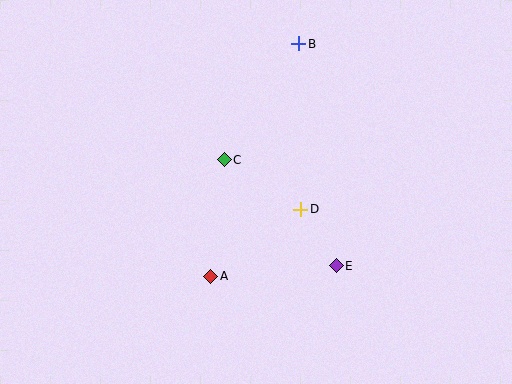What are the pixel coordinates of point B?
Point B is at (299, 44).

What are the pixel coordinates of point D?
Point D is at (301, 209).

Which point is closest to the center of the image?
Point C at (224, 160) is closest to the center.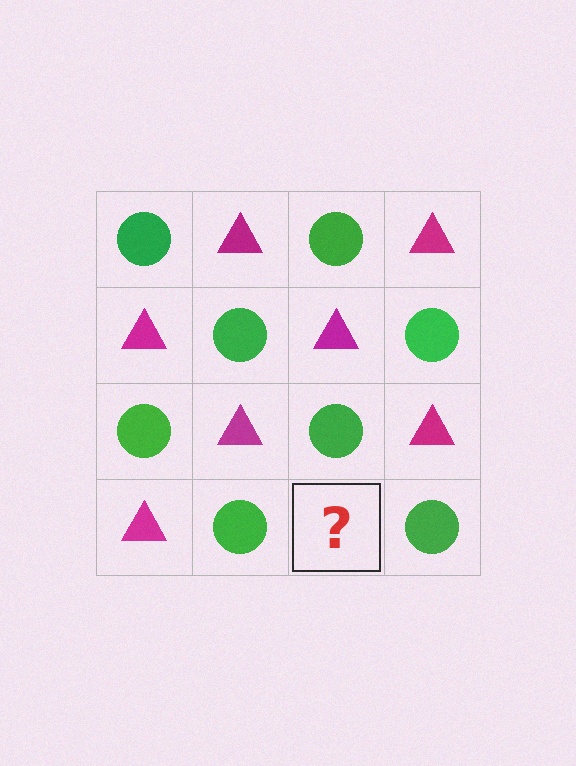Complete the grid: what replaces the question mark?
The question mark should be replaced with a magenta triangle.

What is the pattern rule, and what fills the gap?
The rule is that it alternates green circle and magenta triangle in a checkerboard pattern. The gap should be filled with a magenta triangle.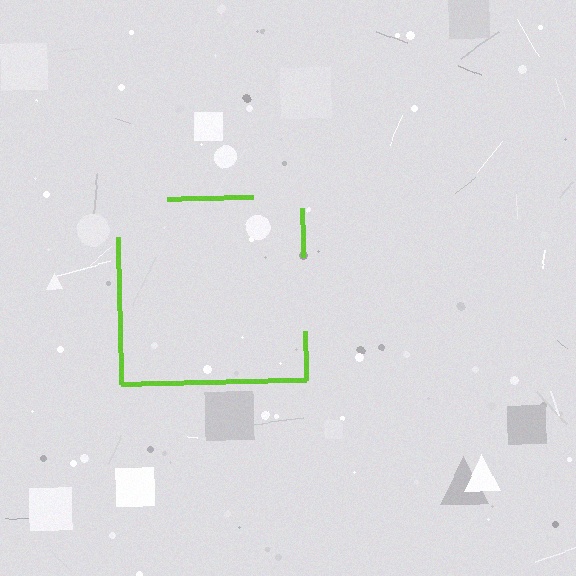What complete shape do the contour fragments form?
The contour fragments form a square.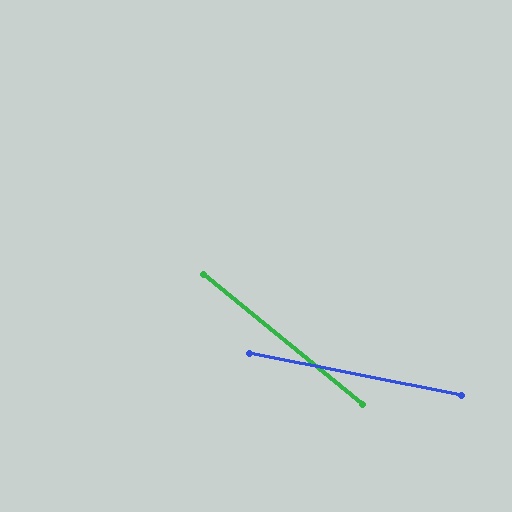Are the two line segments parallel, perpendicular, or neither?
Neither parallel nor perpendicular — they differ by about 28°.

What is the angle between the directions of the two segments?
Approximately 28 degrees.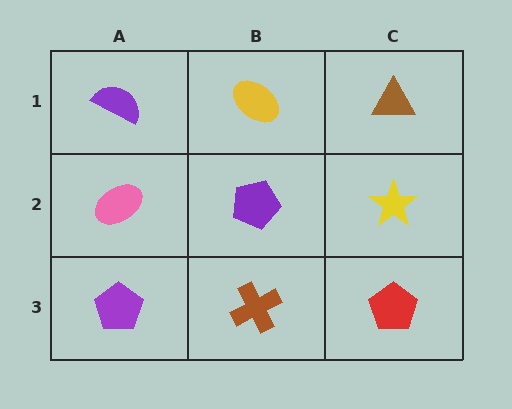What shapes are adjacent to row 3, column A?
A pink ellipse (row 2, column A), a brown cross (row 3, column B).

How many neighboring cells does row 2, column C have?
3.